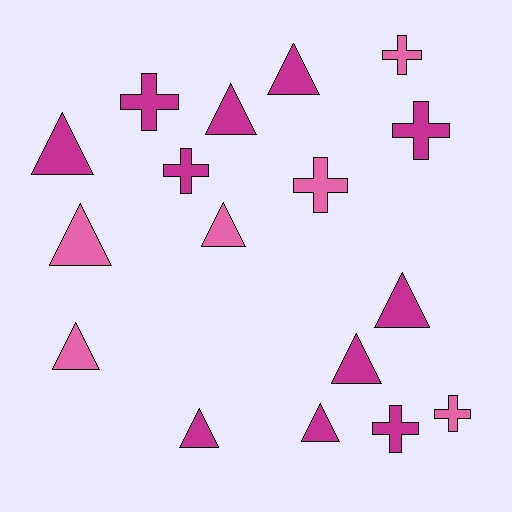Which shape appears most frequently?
Triangle, with 10 objects.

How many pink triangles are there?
There are 3 pink triangles.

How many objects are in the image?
There are 17 objects.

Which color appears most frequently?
Magenta, with 11 objects.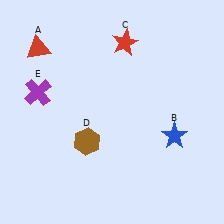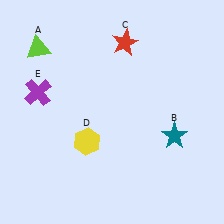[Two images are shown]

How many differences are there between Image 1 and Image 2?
There are 3 differences between the two images.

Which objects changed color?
A changed from red to lime. B changed from blue to teal. D changed from brown to yellow.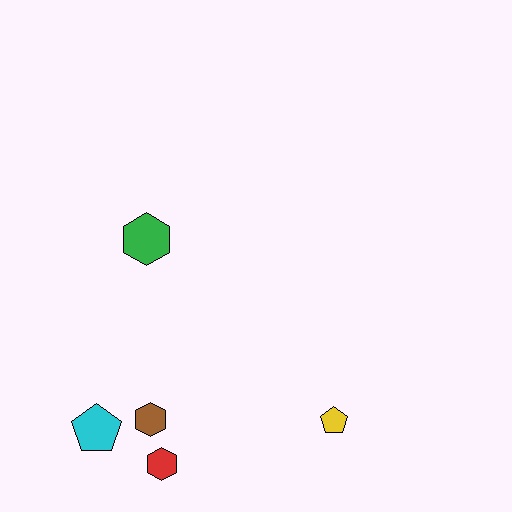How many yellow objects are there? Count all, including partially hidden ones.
There is 1 yellow object.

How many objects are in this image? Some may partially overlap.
There are 5 objects.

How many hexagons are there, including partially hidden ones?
There are 3 hexagons.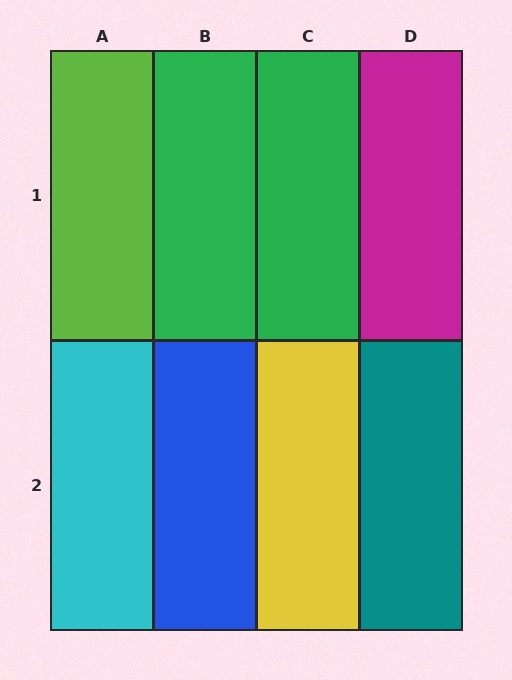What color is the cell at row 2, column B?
Blue.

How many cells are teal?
1 cell is teal.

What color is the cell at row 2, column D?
Teal.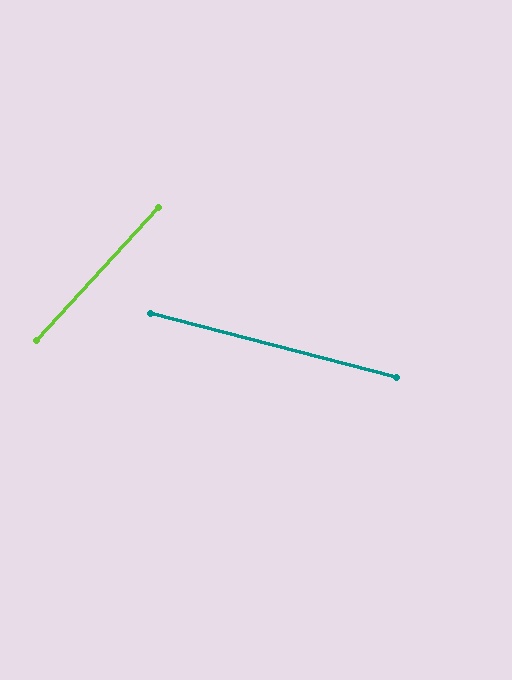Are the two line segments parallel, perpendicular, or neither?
Neither parallel nor perpendicular — they differ by about 62°.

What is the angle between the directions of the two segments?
Approximately 62 degrees.